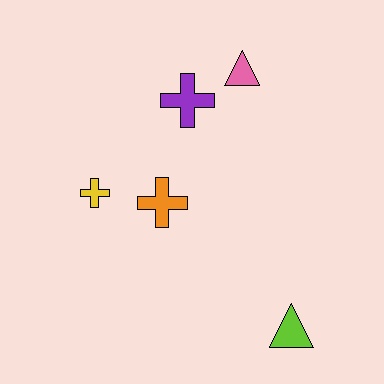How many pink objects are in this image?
There is 1 pink object.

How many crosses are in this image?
There are 3 crosses.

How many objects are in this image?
There are 5 objects.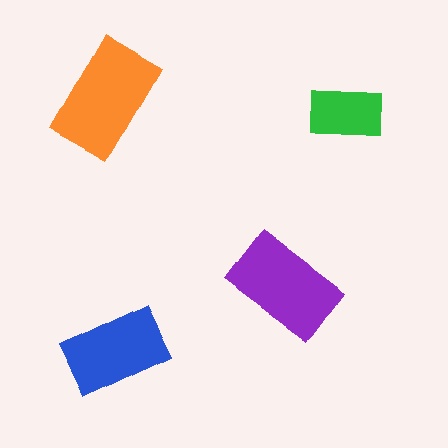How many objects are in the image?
There are 4 objects in the image.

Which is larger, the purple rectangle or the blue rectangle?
The purple one.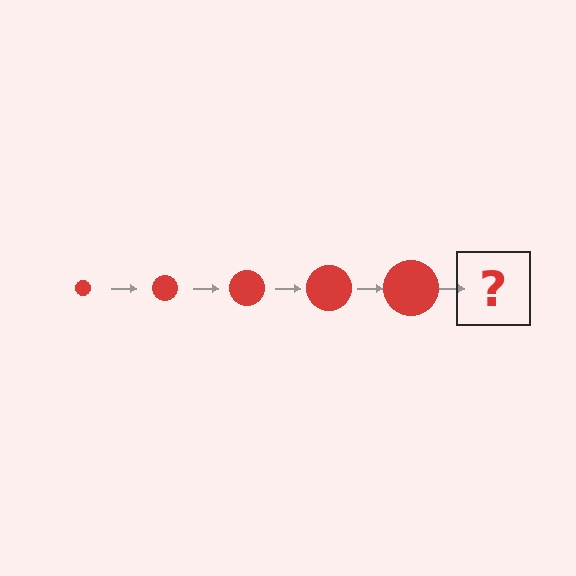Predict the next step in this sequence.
The next step is a red circle, larger than the previous one.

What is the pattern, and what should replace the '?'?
The pattern is that the circle gets progressively larger each step. The '?' should be a red circle, larger than the previous one.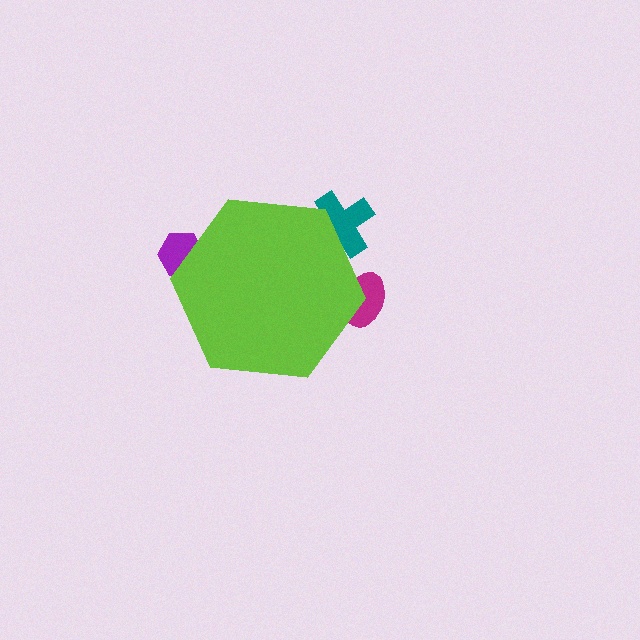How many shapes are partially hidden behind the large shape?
3 shapes are partially hidden.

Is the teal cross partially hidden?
Yes, the teal cross is partially hidden behind the lime hexagon.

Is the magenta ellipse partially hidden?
Yes, the magenta ellipse is partially hidden behind the lime hexagon.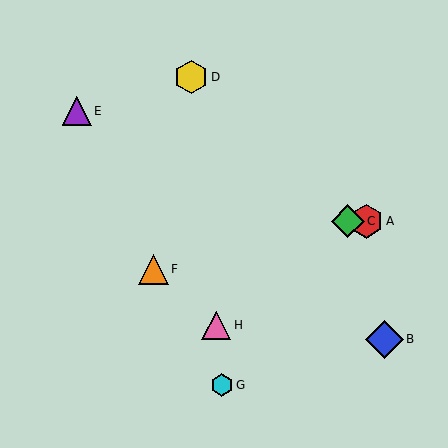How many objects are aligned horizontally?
2 objects (A, C) are aligned horizontally.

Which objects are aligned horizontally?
Objects A, C are aligned horizontally.